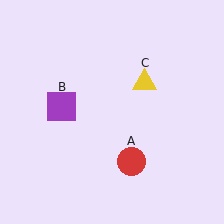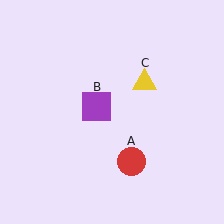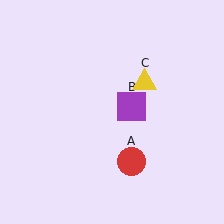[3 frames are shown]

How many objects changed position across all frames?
1 object changed position: purple square (object B).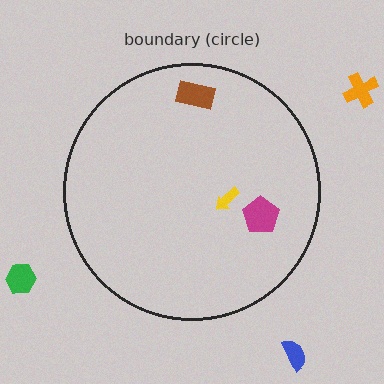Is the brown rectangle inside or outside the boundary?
Inside.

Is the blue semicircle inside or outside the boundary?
Outside.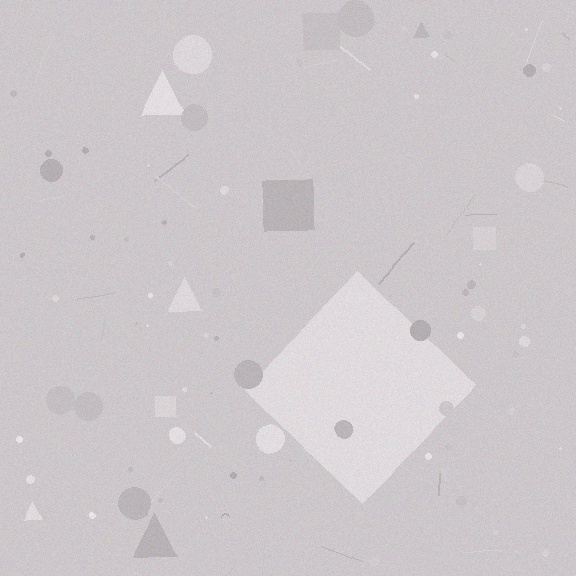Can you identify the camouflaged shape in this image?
The camouflaged shape is a diamond.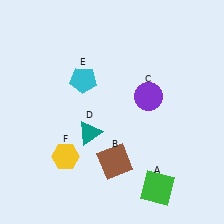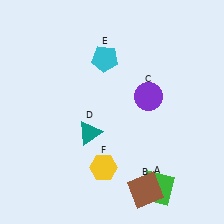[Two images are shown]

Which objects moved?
The objects that moved are: the brown square (B), the cyan pentagon (E), the yellow hexagon (F).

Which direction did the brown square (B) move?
The brown square (B) moved right.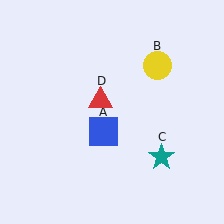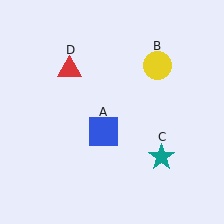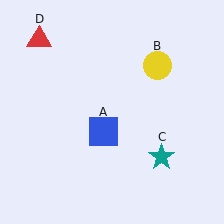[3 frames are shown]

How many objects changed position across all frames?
1 object changed position: red triangle (object D).